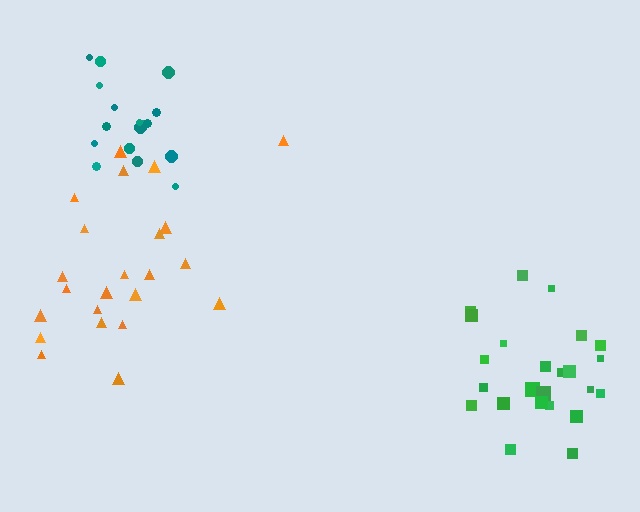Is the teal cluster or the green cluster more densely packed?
Teal.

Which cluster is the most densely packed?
Teal.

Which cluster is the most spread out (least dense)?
Orange.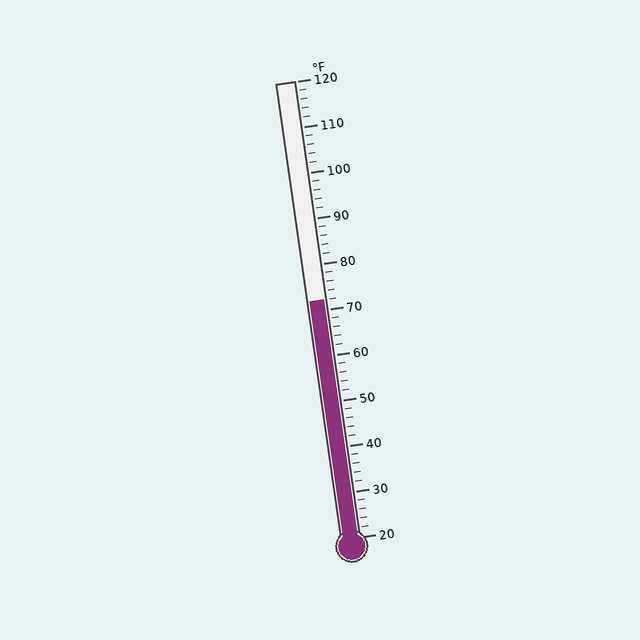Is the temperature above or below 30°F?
The temperature is above 30°F.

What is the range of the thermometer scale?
The thermometer scale ranges from 20°F to 120°F.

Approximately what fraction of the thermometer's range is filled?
The thermometer is filled to approximately 50% of its range.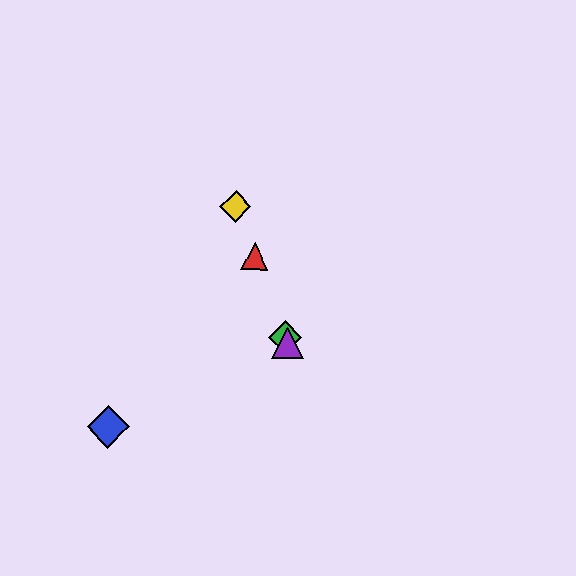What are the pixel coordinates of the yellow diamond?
The yellow diamond is at (236, 207).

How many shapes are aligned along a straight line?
4 shapes (the red triangle, the green diamond, the yellow diamond, the purple triangle) are aligned along a straight line.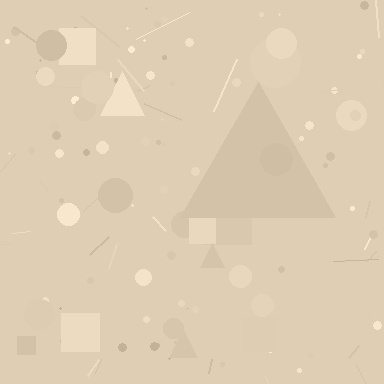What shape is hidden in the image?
A triangle is hidden in the image.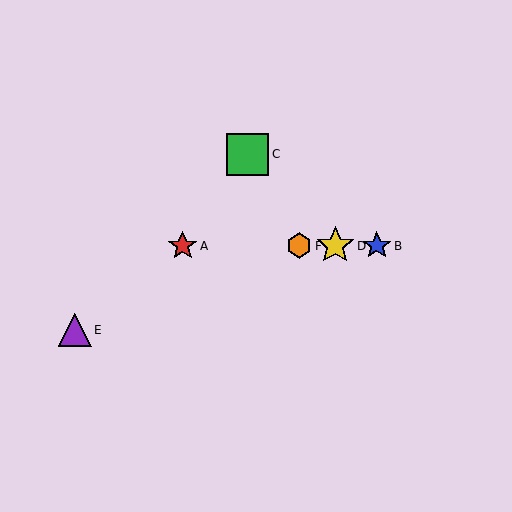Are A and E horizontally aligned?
No, A is at y≈246 and E is at y≈330.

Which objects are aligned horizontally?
Objects A, B, D, F are aligned horizontally.